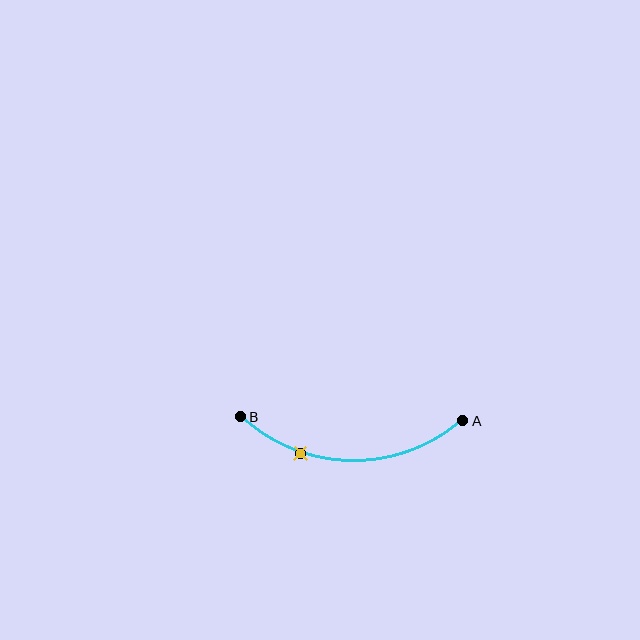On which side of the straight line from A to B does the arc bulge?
The arc bulges below the straight line connecting A and B.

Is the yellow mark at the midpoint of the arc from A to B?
No. The yellow mark lies on the arc but is closer to endpoint B. The arc midpoint would be at the point on the curve equidistant along the arc from both A and B.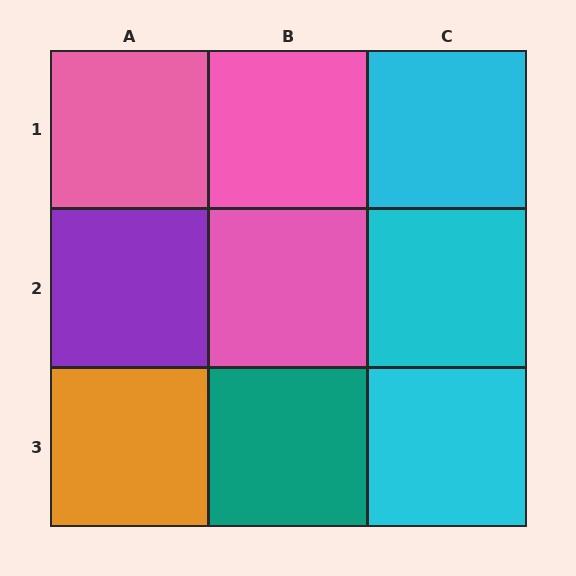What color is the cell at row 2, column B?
Pink.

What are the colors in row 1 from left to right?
Pink, pink, cyan.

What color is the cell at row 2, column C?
Cyan.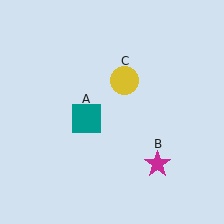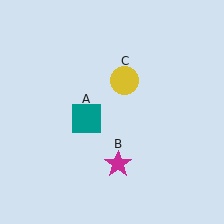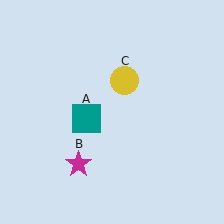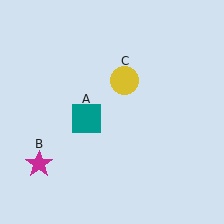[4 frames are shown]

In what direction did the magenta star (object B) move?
The magenta star (object B) moved left.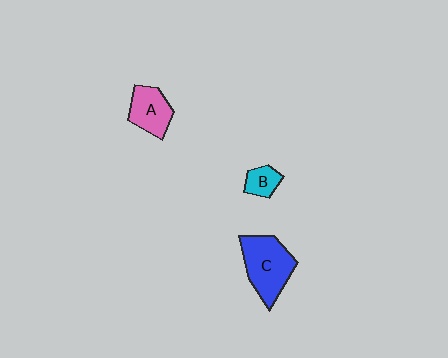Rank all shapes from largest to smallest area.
From largest to smallest: C (blue), A (pink), B (cyan).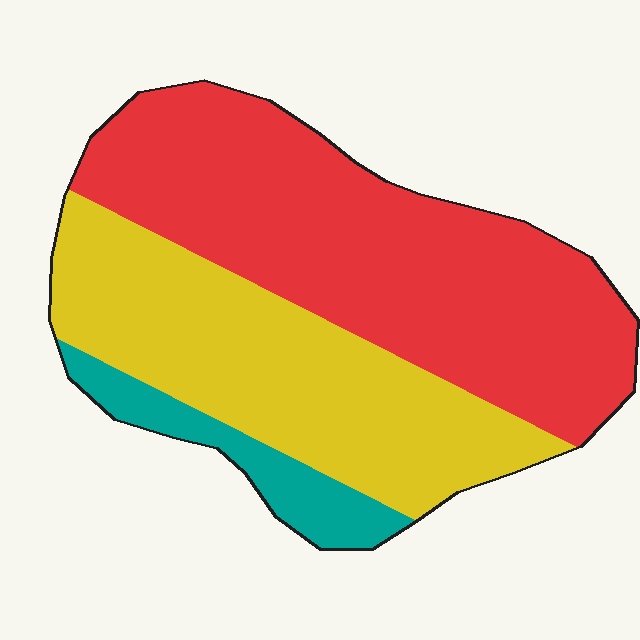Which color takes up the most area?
Red, at roughly 50%.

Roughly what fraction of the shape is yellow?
Yellow covers about 40% of the shape.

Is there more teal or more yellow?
Yellow.